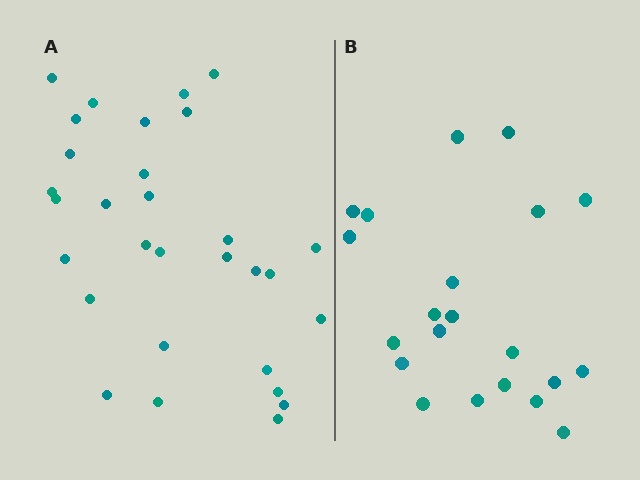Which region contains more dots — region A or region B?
Region A (the left region) has more dots.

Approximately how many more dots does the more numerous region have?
Region A has roughly 8 or so more dots than region B.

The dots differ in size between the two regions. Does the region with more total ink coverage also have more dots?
No. Region B has more total ink coverage because its dots are larger, but region A actually contains more individual dots. Total area can be misleading — the number of items is what matters here.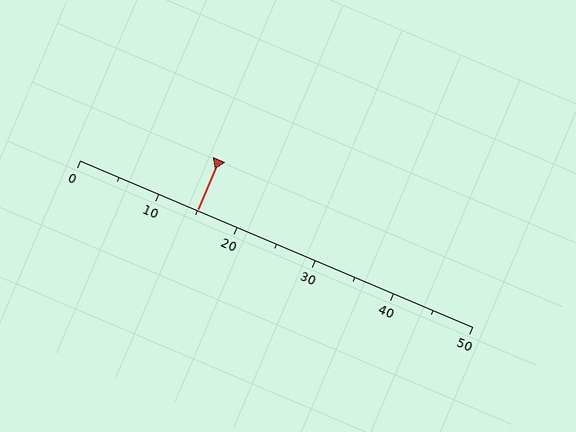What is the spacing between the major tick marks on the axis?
The major ticks are spaced 10 apart.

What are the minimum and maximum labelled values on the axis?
The axis runs from 0 to 50.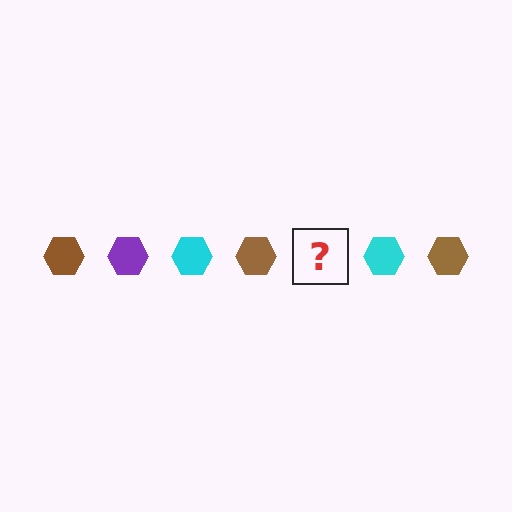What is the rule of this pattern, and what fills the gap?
The rule is that the pattern cycles through brown, purple, cyan hexagons. The gap should be filled with a purple hexagon.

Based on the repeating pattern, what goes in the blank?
The blank should be a purple hexagon.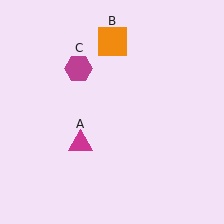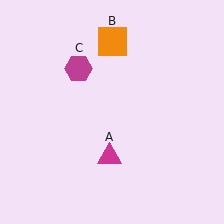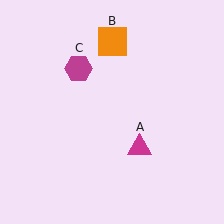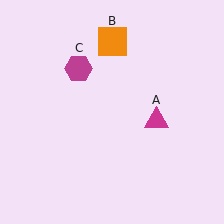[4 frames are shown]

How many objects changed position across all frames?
1 object changed position: magenta triangle (object A).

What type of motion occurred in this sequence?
The magenta triangle (object A) rotated counterclockwise around the center of the scene.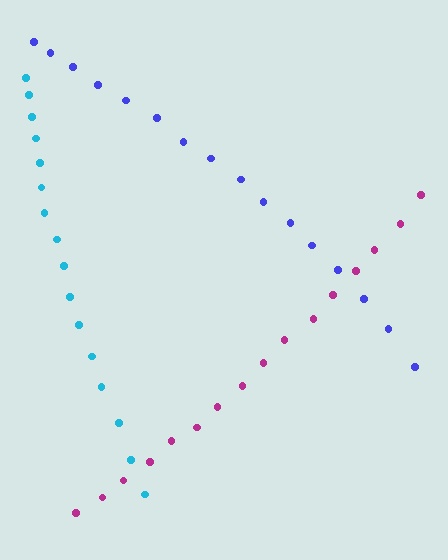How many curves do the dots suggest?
There are 3 distinct paths.